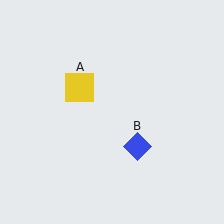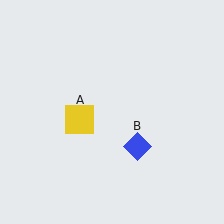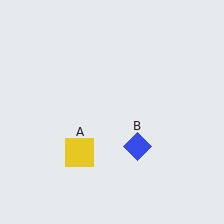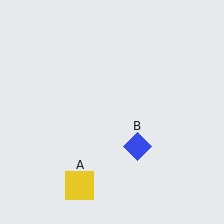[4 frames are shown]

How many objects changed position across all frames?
1 object changed position: yellow square (object A).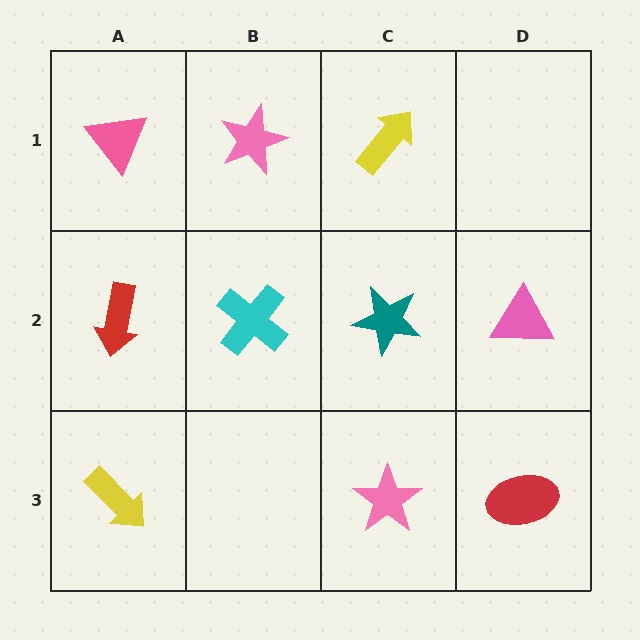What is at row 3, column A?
A yellow arrow.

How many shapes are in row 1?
3 shapes.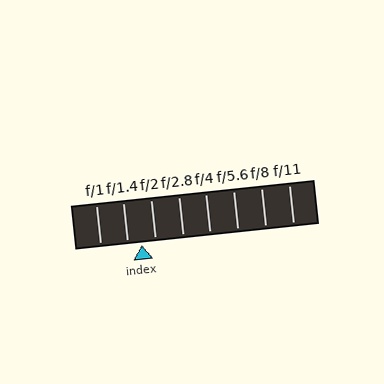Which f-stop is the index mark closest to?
The index mark is closest to f/1.4.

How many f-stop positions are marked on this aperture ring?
There are 8 f-stop positions marked.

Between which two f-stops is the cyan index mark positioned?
The index mark is between f/1.4 and f/2.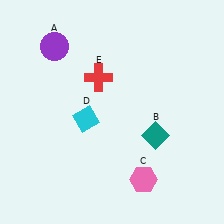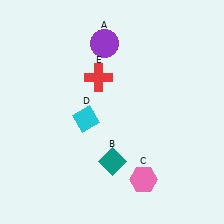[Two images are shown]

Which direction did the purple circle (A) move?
The purple circle (A) moved right.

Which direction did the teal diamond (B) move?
The teal diamond (B) moved left.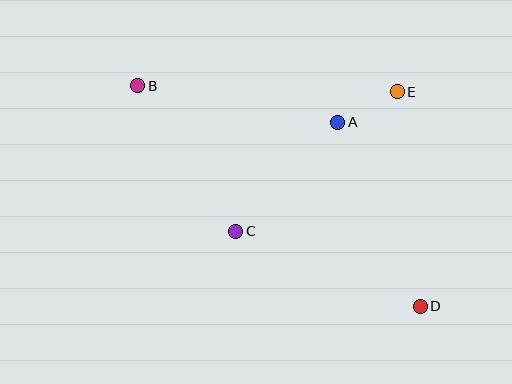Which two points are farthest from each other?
Points B and D are farthest from each other.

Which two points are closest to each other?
Points A and E are closest to each other.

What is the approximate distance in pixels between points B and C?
The distance between B and C is approximately 176 pixels.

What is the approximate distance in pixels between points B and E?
The distance between B and E is approximately 260 pixels.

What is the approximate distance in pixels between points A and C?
The distance between A and C is approximately 149 pixels.